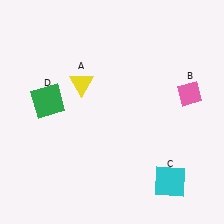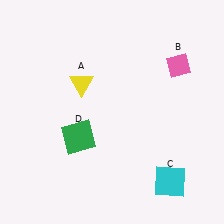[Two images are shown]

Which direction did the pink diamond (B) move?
The pink diamond (B) moved up.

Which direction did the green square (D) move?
The green square (D) moved down.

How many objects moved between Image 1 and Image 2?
2 objects moved between the two images.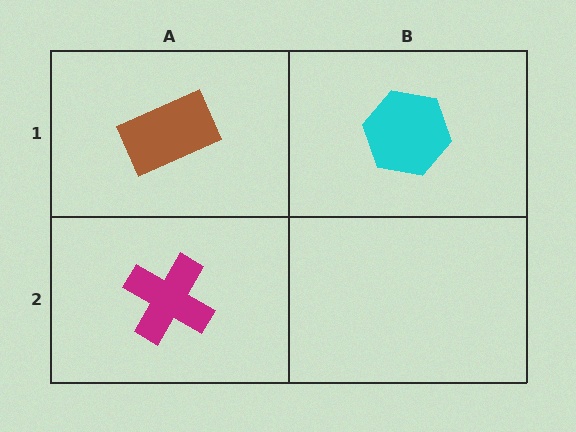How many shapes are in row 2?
1 shape.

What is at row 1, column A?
A brown rectangle.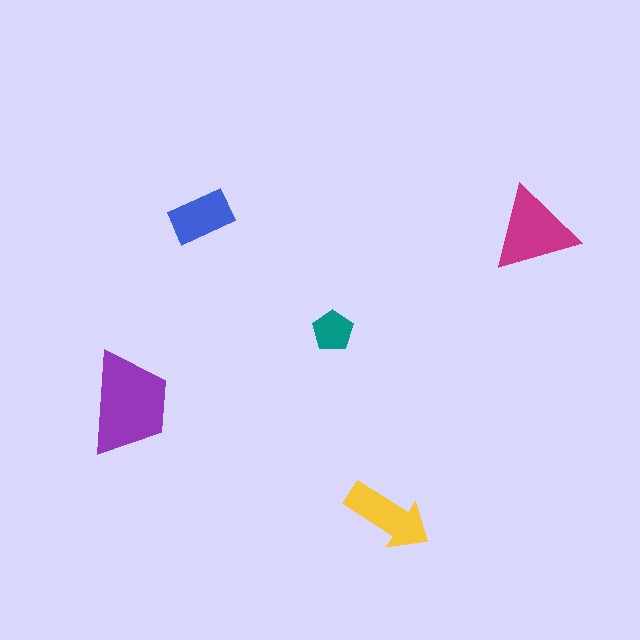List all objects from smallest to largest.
The teal pentagon, the blue rectangle, the yellow arrow, the magenta triangle, the purple trapezoid.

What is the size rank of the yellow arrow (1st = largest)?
3rd.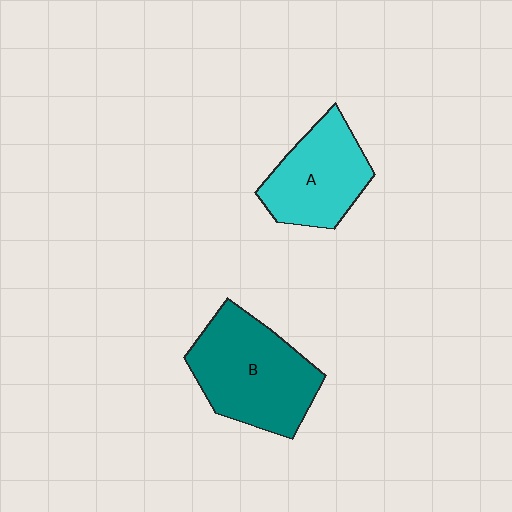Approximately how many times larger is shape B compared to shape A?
Approximately 1.3 times.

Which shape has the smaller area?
Shape A (cyan).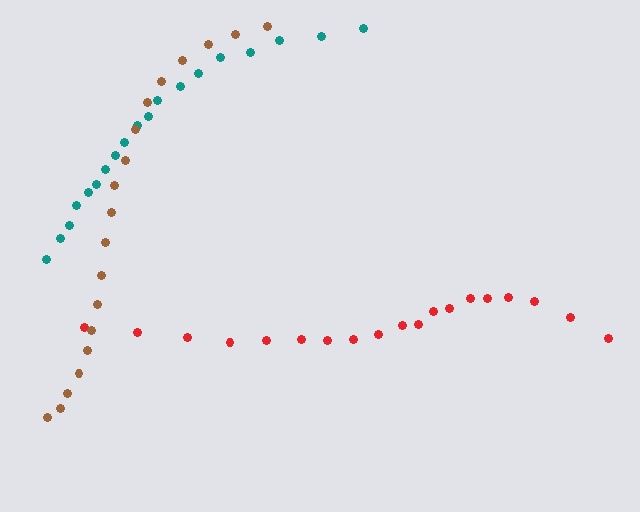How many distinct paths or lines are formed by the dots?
There are 3 distinct paths.